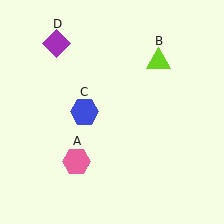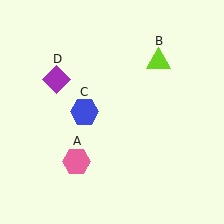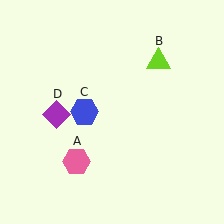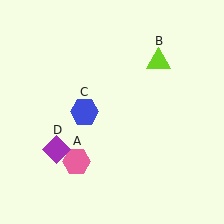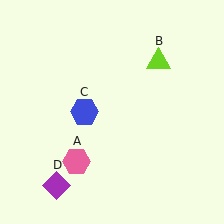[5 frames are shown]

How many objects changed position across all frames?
1 object changed position: purple diamond (object D).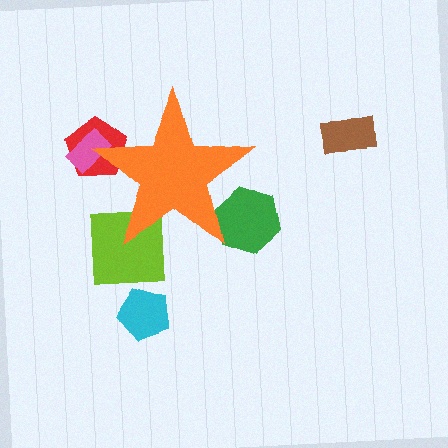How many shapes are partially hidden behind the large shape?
4 shapes are partially hidden.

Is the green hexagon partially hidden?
Yes, the green hexagon is partially hidden behind the orange star.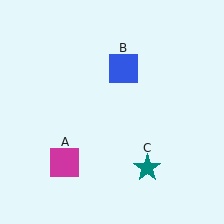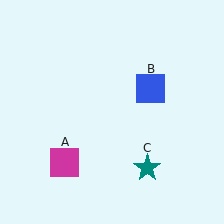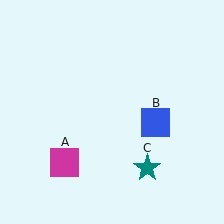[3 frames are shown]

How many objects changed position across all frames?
1 object changed position: blue square (object B).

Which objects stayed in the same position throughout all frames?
Magenta square (object A) and teal star (object C) remained stationary.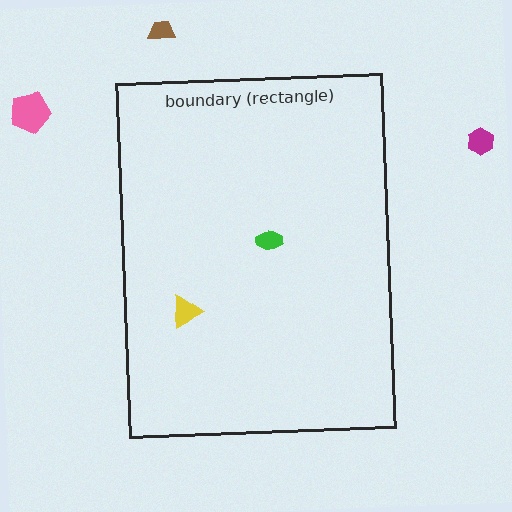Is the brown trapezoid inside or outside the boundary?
Outside.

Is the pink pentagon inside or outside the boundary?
Outside.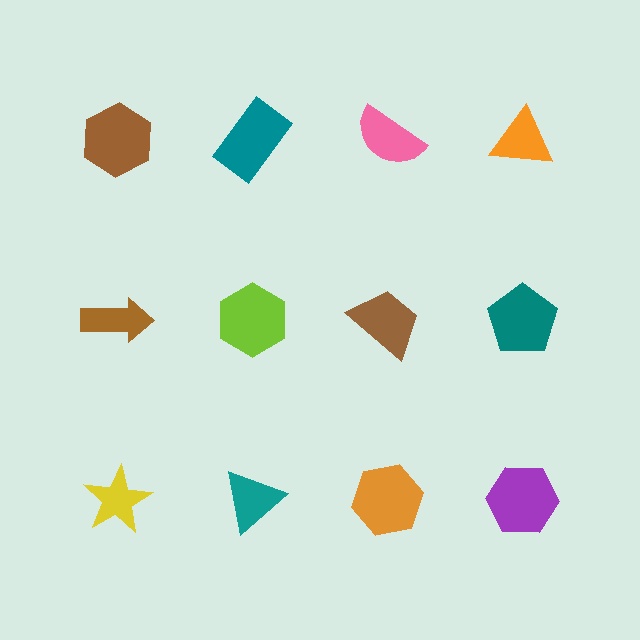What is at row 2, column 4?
A teal pentagon.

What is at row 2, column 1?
A brown arrow.